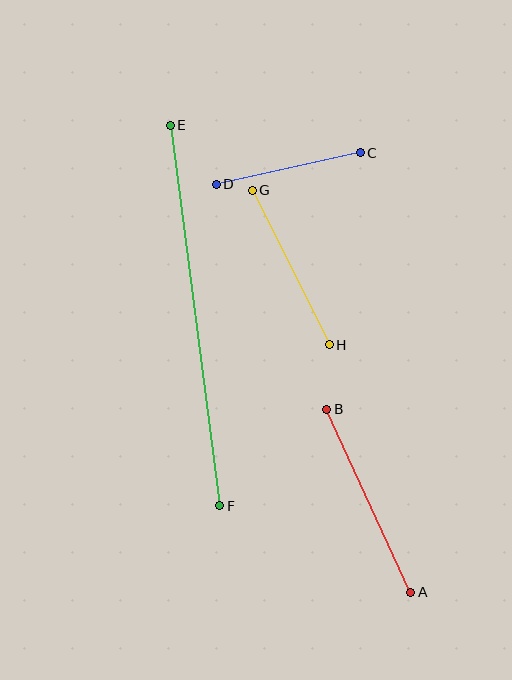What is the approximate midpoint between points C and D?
The midpoint is at approximately (288, 168) pixels.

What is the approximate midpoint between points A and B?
The midpoint is at approximately (369, 501) pixels.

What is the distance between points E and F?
The distance is approximately 383 pixels.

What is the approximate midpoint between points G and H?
The midpoint is at approximately (291, 267) pixels.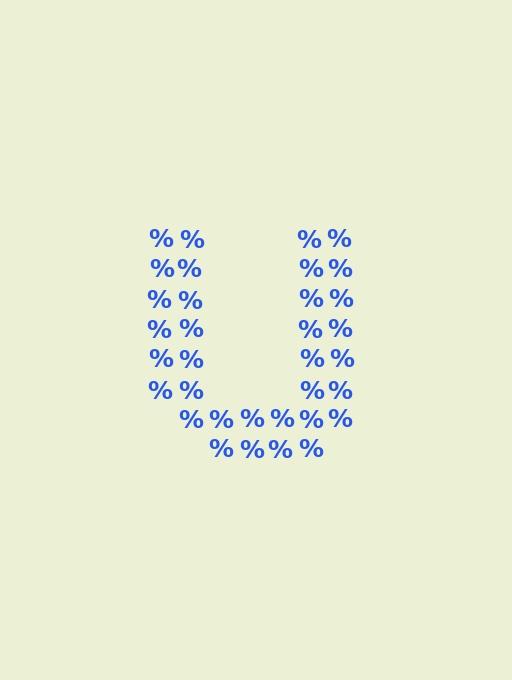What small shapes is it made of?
It is made of small percent signs.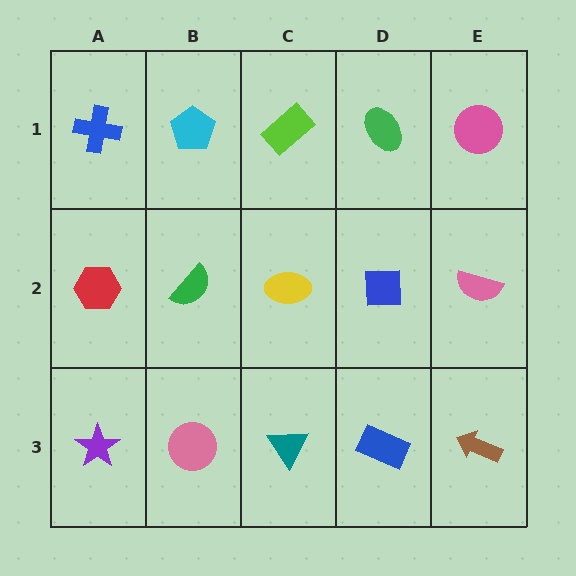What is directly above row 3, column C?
A yellow ellipse.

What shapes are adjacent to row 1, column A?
A red hexagon (row 2, column A), a cyan pentagon (row 1, column B).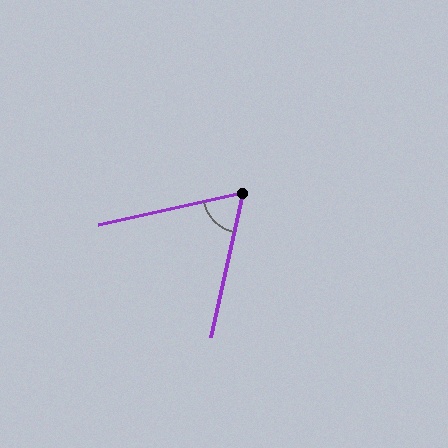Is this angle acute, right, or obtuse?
It is acute.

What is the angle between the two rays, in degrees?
Approximately 65 degrees.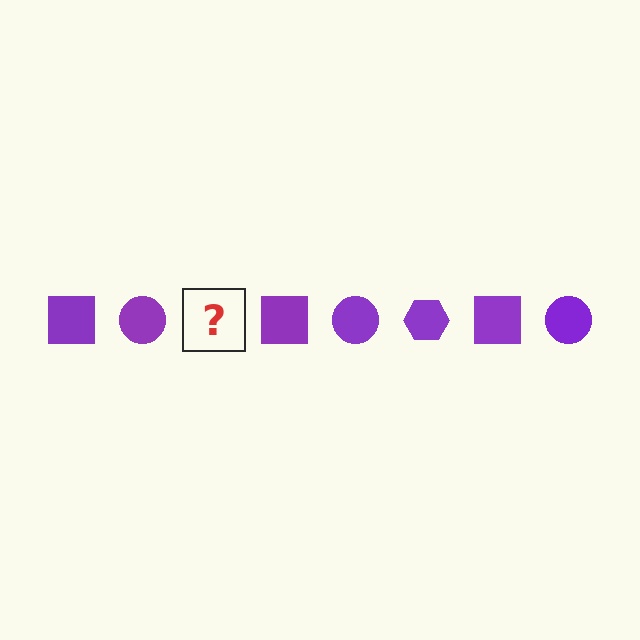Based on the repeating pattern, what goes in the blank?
The blank should be a purple hexagon.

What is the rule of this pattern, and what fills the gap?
The rule is that the pattern cycles through square, circle, hexagon shapes in purple. The gap should be filled with a purple hexagon.